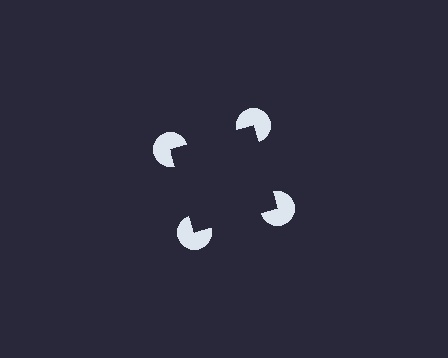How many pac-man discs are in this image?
There are 4 — one at each vertex of the illusory square.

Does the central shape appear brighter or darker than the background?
It typically appears slightly darker than the background, even though no actual brightness change is drawn.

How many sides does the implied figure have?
4 sides.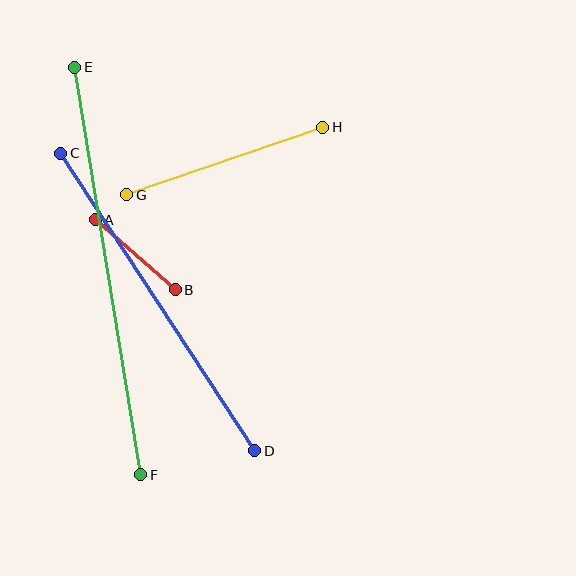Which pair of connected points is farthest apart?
Points E and F are farthest apart.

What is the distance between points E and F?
The distance is approximately 413 pixels.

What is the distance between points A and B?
The distance is approximately 107 pixels.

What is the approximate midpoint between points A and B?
The midpoint is at approximately (135, 255) pixels.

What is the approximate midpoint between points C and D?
The midpoint is at approximately (158, 302) pixels.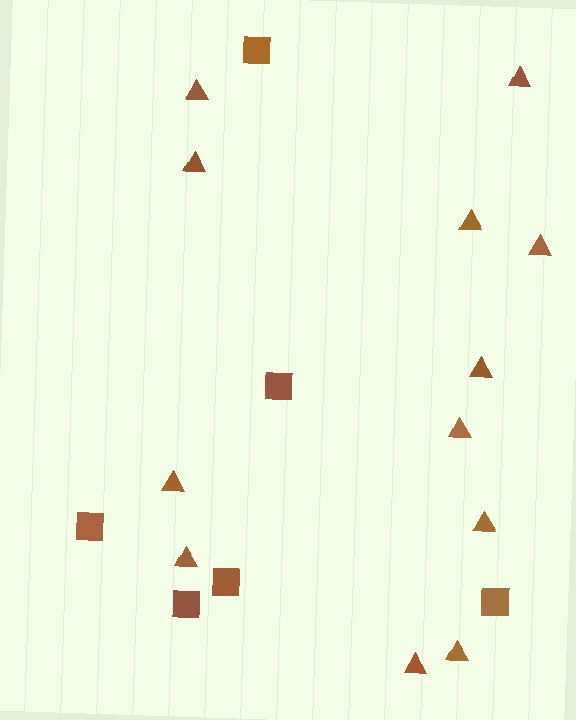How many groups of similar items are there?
There are 2 groups: one group of squares (6) and one group of triangles (12).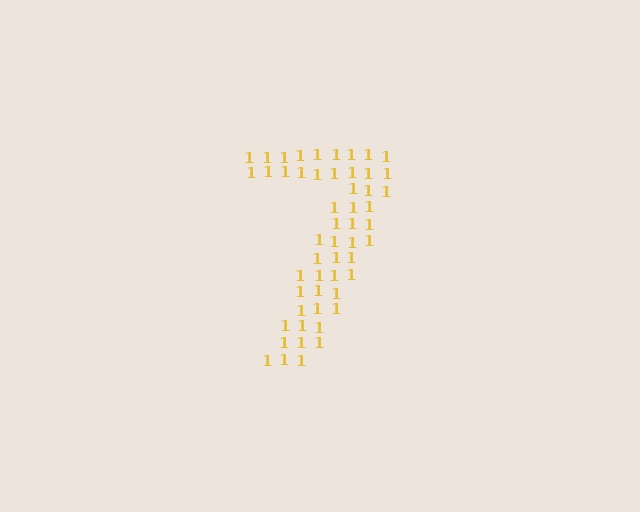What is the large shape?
The large shape is the digit 7.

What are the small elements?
The small elements are digit 1's.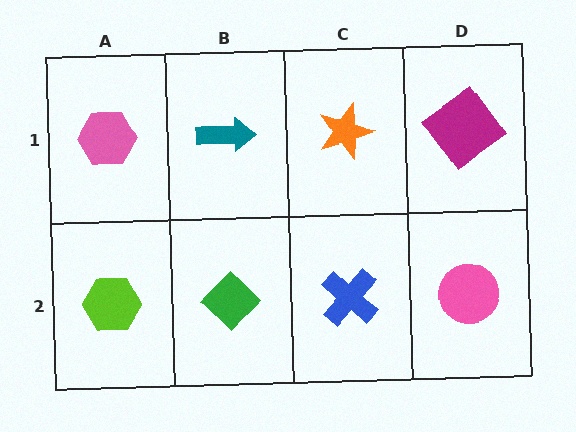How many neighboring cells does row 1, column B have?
3.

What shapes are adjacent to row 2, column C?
An orange star (row 1, column C), a green diamond (row 2, column B), a pink circle (row 2, column D).